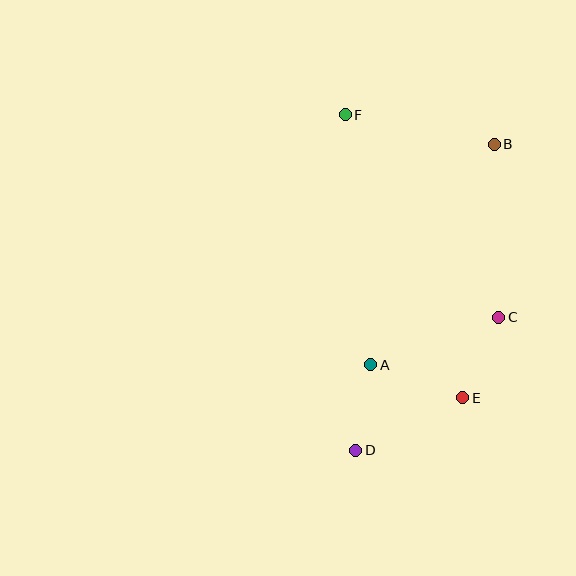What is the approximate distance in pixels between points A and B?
The distance between A and B is approximately 253 pixels.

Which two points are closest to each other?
Points A and D are closest to each other.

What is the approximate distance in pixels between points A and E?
The distance between A and E is approximately 98 pixels.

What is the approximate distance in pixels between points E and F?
The distance between E and F is approximately 306 pixels.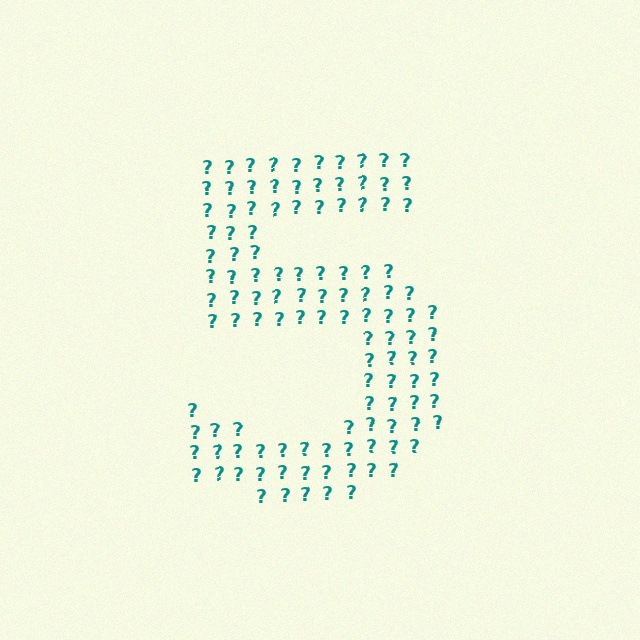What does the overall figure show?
The overall figure shows the digit 5.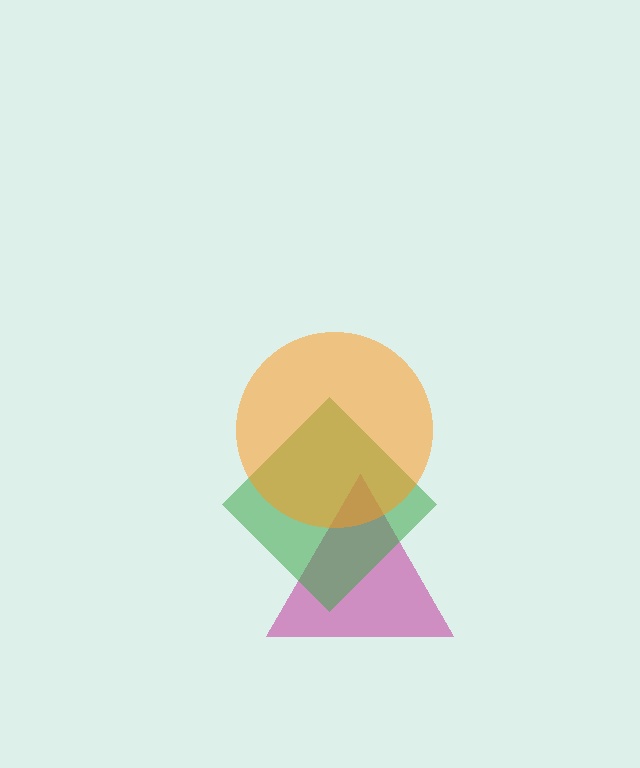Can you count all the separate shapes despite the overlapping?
Yes, there are 3 separate shapes.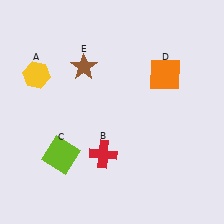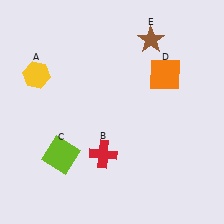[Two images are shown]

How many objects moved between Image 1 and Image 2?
1 object moved between the two images.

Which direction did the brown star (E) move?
The brown star (E) moved right.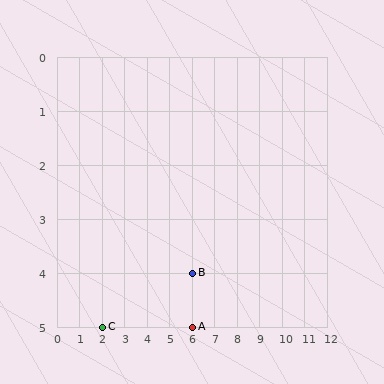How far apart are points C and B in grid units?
Points C and B are 4 columns and 1 row apart (about 4.1 grid units diagonally).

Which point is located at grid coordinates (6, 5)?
Point A is at (6, 5).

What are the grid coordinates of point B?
Point B is at grid coordinates (6, 4).